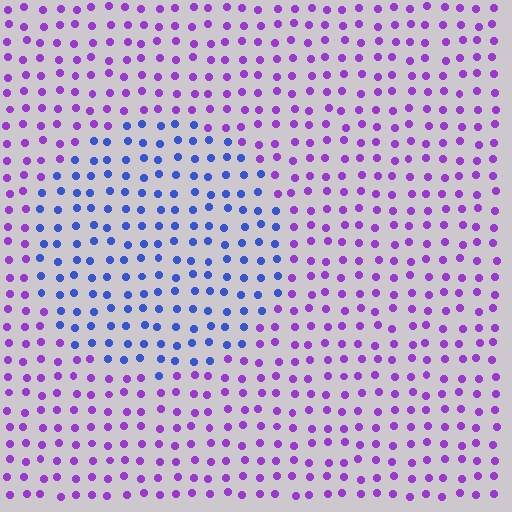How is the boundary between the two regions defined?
The boundary is defined purely by a slight shift in hue (about 51 degrees). Spacing, size, and orientation are identical on both sides.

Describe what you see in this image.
The image is filled with small purple elements in a uniform arrangement. A circle-shaped region is visible where the elements are tinted to a slightly different hue, forming a subtle color boundary.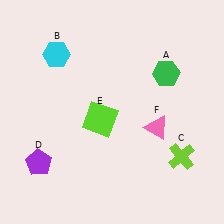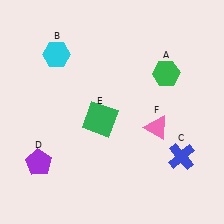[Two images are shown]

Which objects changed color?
C changed from lime to blue. E changed from lime to green.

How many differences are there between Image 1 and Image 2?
There are 2 differences between the two images.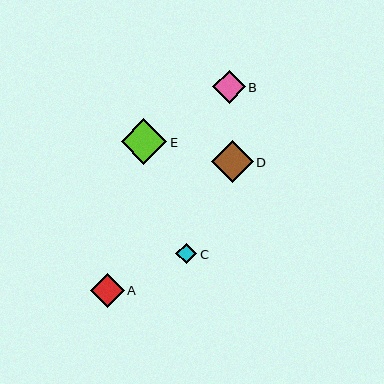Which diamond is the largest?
Diamond E is the largest with a size of approximately 45 pixels.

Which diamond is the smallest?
Diamond C is the smallest with a size of approximately 21 pixels.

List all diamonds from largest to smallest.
From largest to smallest: E, D, A, B, C.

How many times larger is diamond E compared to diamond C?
Diamond E is approximately 2.2 times the size of diamond C.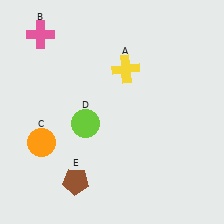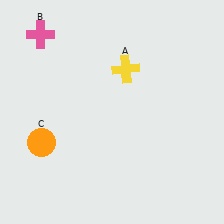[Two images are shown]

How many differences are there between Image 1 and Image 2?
There are 2 differences between the two images.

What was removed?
The lime circle (D), the brown pentagon (E) were removed in Image 2.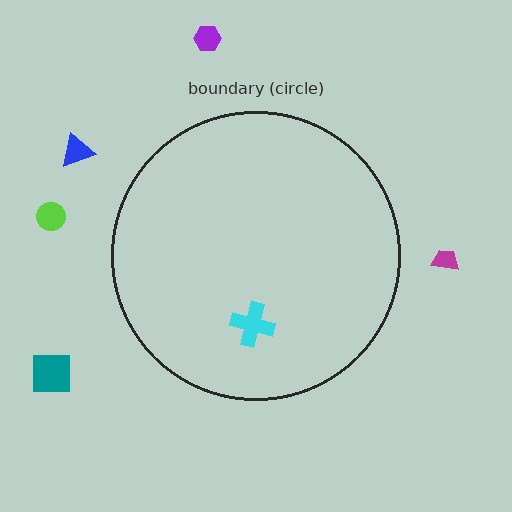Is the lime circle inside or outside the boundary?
Outside.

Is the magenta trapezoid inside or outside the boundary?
Outside.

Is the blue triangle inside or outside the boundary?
Outside.